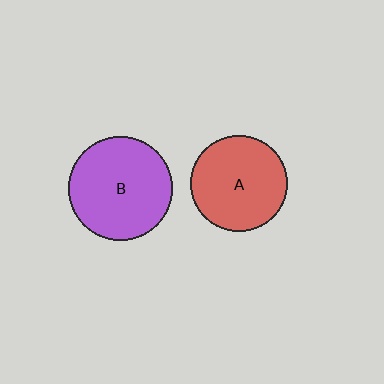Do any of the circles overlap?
No, none of the circles overlap.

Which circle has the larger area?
Circle B (purple).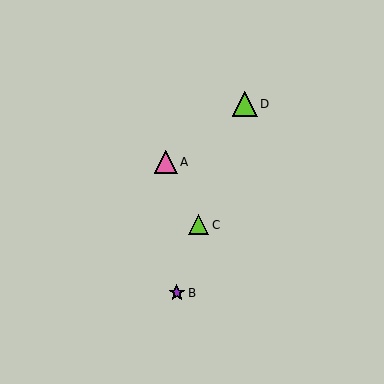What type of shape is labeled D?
Shape D is a lime triangle.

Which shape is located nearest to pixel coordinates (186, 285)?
The purple star (labeled B) at (177, 293) is nearest to that location.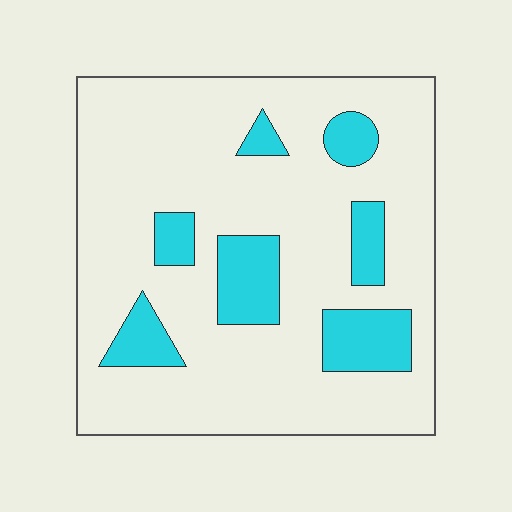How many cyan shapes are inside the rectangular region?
7.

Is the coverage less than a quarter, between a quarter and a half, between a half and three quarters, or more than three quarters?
Less than a quarter.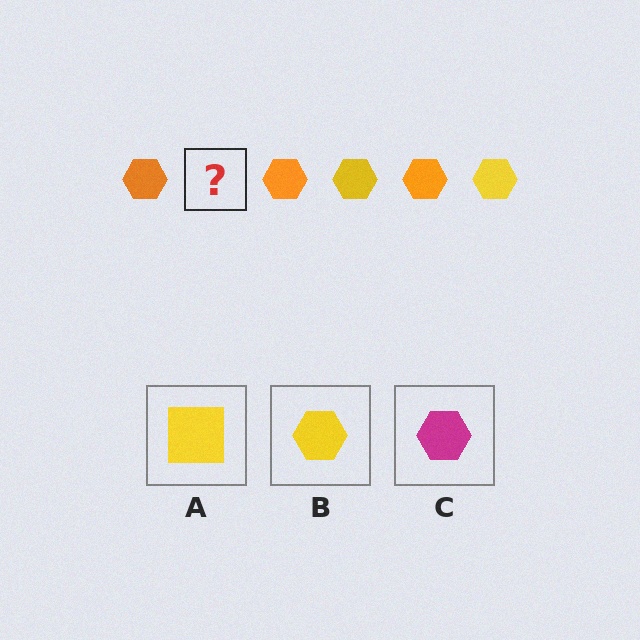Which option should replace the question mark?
Option B.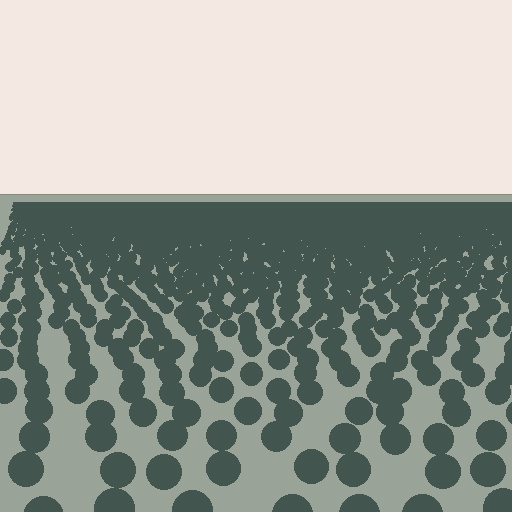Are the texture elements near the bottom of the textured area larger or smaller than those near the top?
Larger. Near the bottom, elements are closer to the viewer and appear at a bigger on-screen size.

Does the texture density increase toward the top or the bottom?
Density increases toward the top.